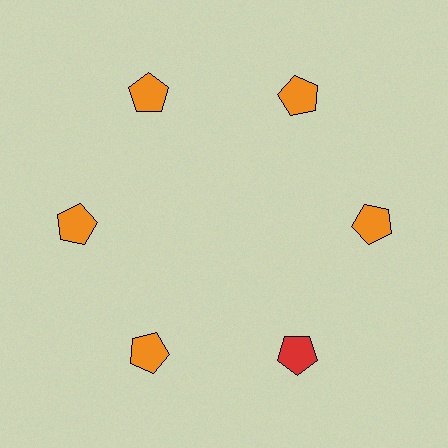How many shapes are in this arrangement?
There are 6 shapes arranged in a ring pattern.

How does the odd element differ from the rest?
It has a different color: red instead of orange.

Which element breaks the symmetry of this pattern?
The red pentagon at roughly the 5 o'clock position breaks the symmetry. All other shapes are orange pentagons.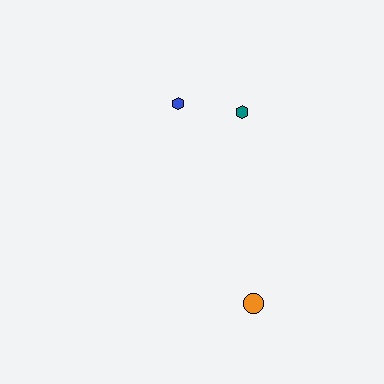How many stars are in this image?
There are no stars.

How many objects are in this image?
There are 3 objects.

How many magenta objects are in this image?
There are no magenta objects.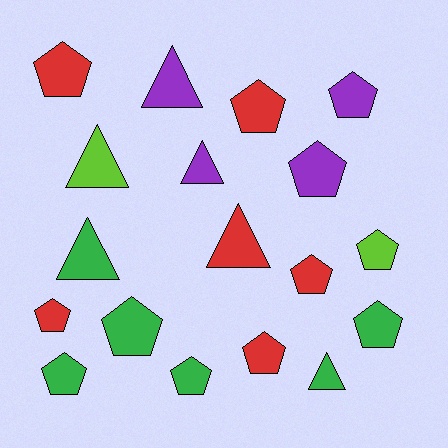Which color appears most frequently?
Green, with 6 objects.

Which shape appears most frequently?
Pentagon, with 12 objects.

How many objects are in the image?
There are 18 objects.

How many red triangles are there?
There is 1 red triangle.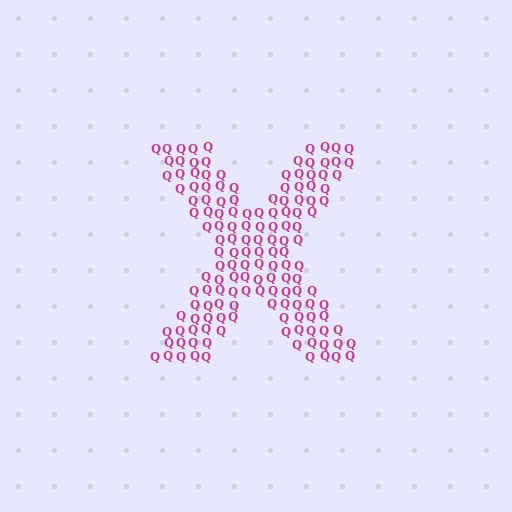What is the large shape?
The large shape is the letter X.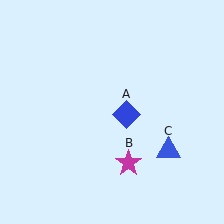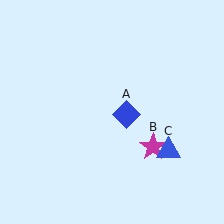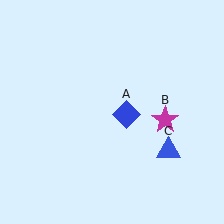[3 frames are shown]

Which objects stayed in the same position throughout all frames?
Blue diamond (object A) and blue triangle (object C) remained stationary.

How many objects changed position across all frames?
1 object changed position: magenta star (object B).